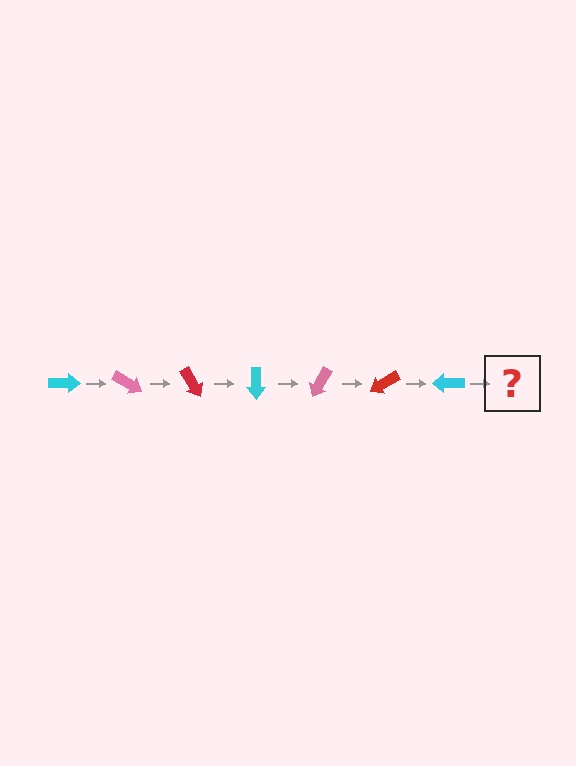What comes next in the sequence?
The next element should be a pink arrow, rotated 210 degrees from the start.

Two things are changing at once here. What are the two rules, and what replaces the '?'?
The two rules are that it rotates 30 degrees each step and the color cycles through cyan, pink, and red. The '?' should be a pink arrow, rotated 210 degrees from the start.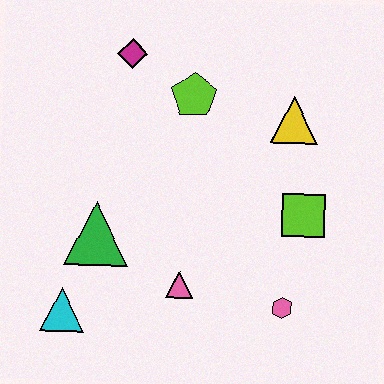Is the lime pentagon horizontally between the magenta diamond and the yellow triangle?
Yes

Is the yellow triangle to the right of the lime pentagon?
Yes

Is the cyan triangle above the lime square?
No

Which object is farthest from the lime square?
The cyan triangle is farthest from the lime square.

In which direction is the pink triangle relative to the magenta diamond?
The pink triangle is below the magenta diamond.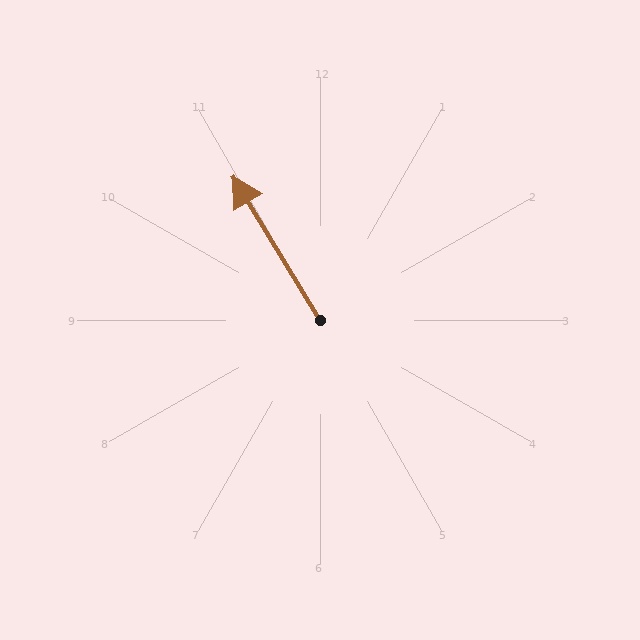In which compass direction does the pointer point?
Northwest.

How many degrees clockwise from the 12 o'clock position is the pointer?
Approximately 329 degrees.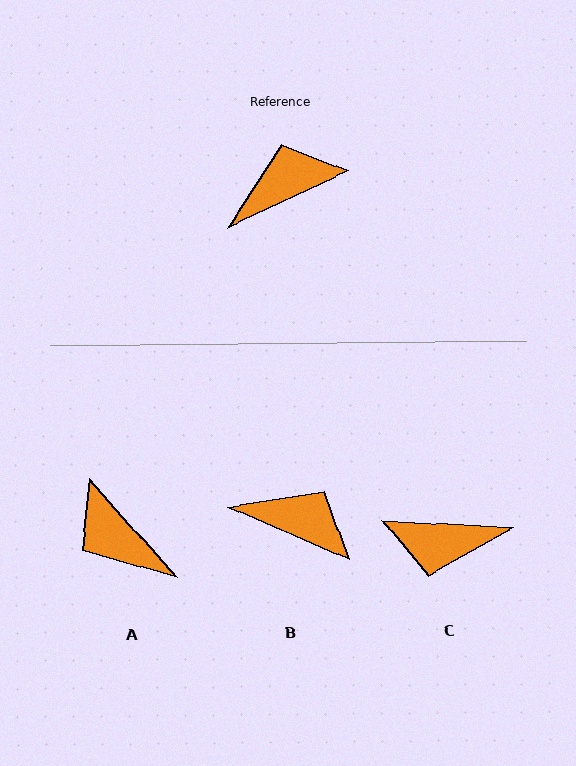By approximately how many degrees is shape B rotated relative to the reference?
Approximately 49 degrees clockwise.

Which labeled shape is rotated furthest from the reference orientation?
C, about 152 degrees away.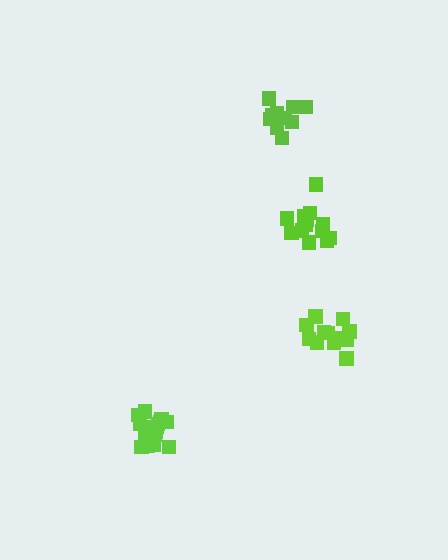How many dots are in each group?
Group 1: 12 dots, Group 2: 13 dots, Group 3: 16 dots, Group 4: 11 dots (52 total).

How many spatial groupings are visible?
There are 4 spatial groupings.